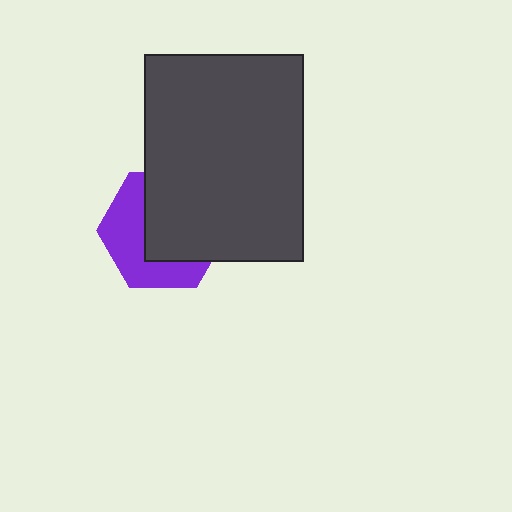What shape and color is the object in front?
The object in front is a dark gray rectangle.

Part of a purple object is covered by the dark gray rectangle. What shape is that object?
It is a hexagon.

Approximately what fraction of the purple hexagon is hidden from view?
Roughly 56% of the purple hexagon is hidden behind the dark gray rectangle.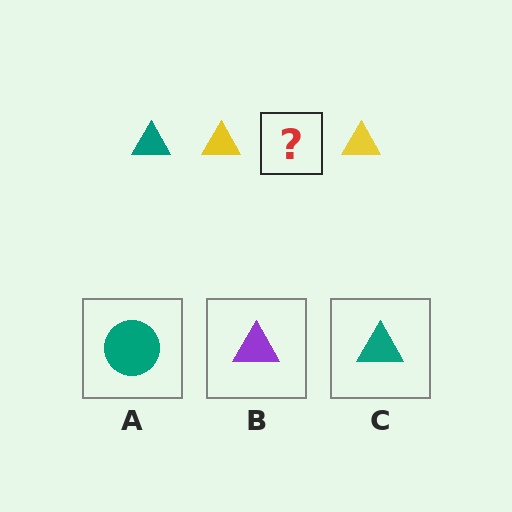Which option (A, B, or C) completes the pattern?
C.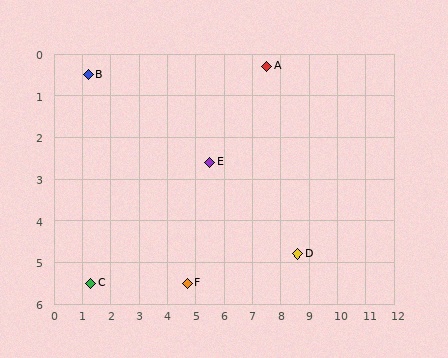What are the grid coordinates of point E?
Point E is at approximately (5.5, 2.6).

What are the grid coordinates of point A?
Point A is at approximately (7.5, 0.3).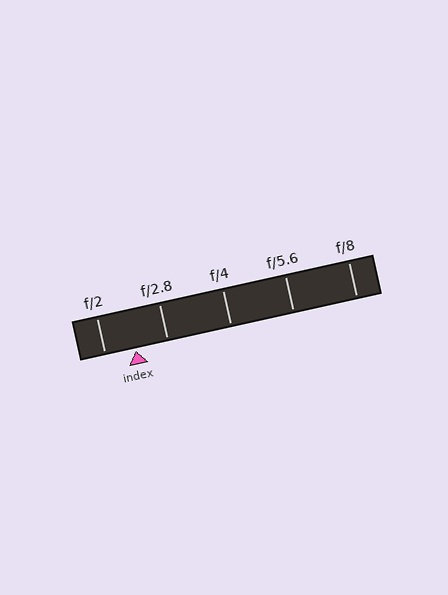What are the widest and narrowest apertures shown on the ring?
The widest aperture shown is f/2 and the narrowest is f/8.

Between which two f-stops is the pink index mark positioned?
The index mark is between f/2 and f/2.8.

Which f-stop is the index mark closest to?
The index mark is closest to f/2.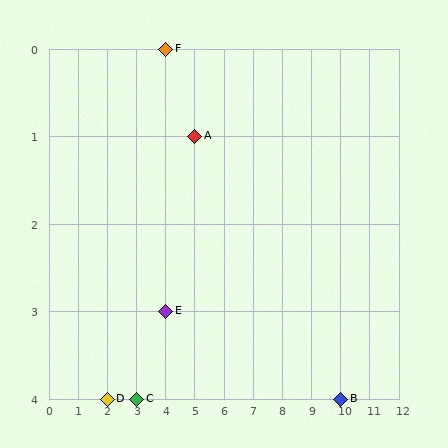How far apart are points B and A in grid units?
Points B and A are 5 columns and 3 rows apart (about 5.8 grid units diagonally).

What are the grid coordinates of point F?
Point F is at grid coordinates (4, 0).